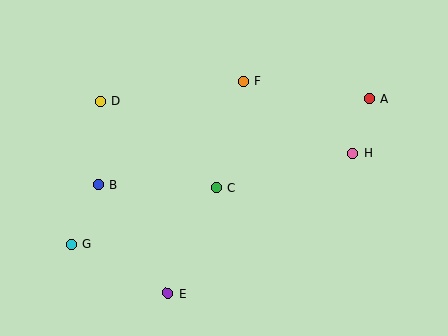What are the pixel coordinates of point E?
Point E is at (168, 293).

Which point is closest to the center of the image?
Point C at (216, 188) is closest to the center.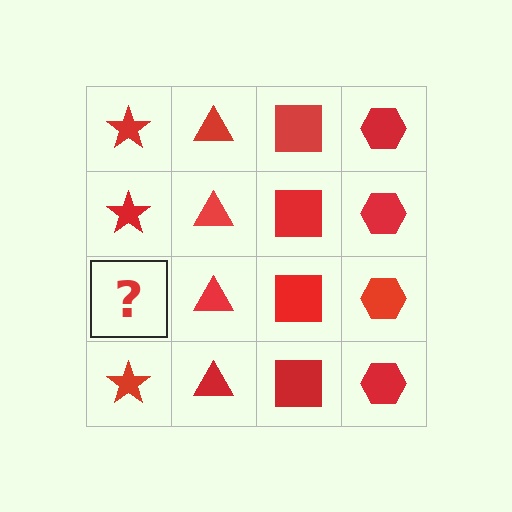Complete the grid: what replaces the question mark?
The question mark should be replaced with a red star.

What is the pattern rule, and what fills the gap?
The rule is that each column has a consistent shape. The gap should be filled with a red star.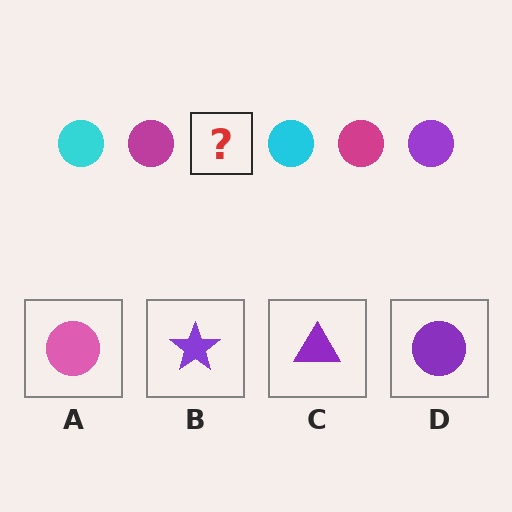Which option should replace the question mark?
Option D.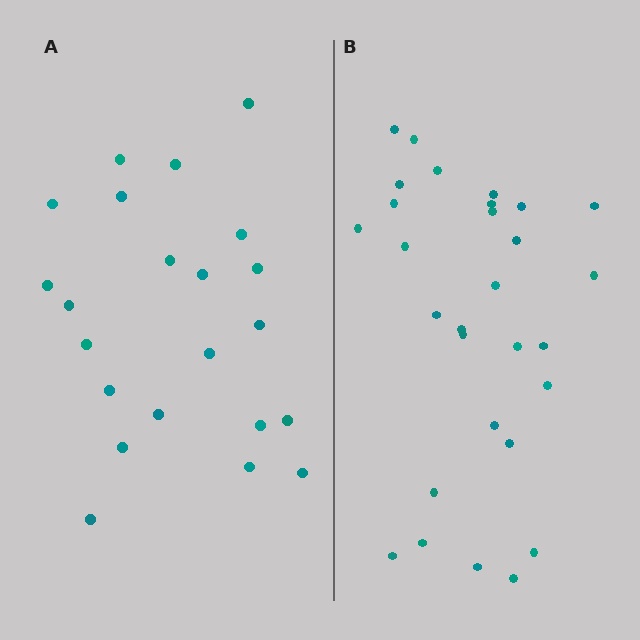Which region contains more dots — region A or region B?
Region B (the right region) has more dots.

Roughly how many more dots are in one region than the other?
Region B has roughly 8 or so more dots than region A.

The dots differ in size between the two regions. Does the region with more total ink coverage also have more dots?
No. Region A has more total ink coverage because its dots are larger, but region B actually contains more individual dots. Total area can be misleading — the number of items is what matters here.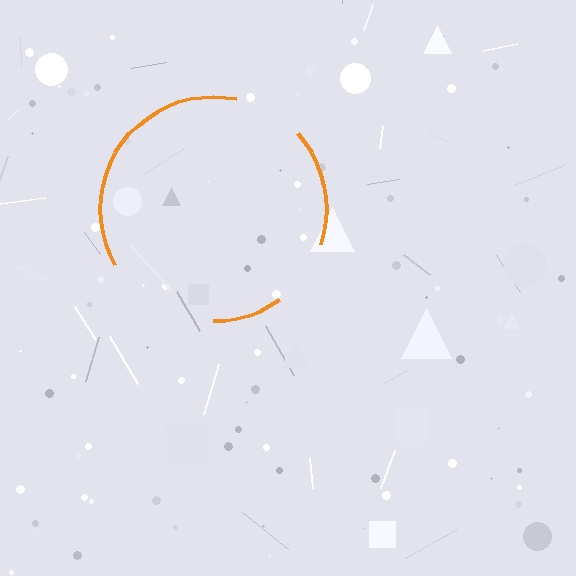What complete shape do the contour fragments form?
The contour fragments form a circle.